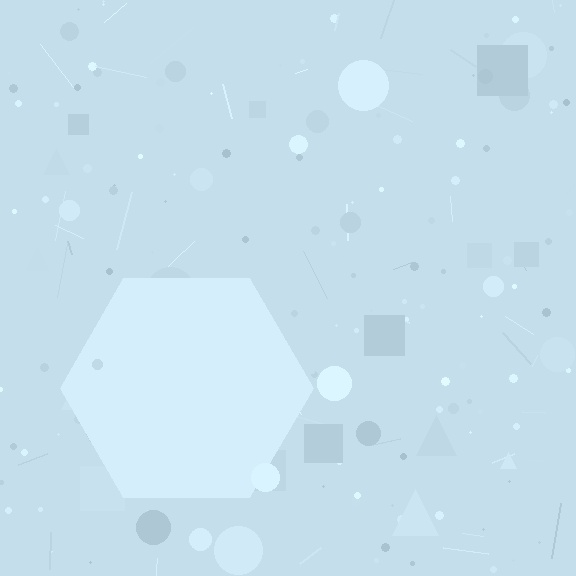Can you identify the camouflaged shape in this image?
The camouflaged shape is a hexagon.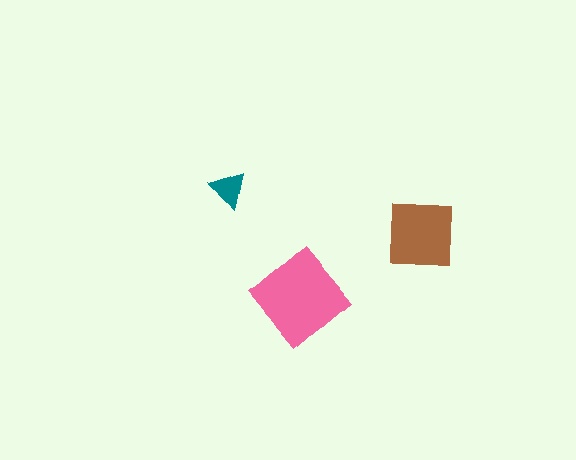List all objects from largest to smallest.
The pink diamond, the brown square, the teal triangle.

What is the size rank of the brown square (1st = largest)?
2nd.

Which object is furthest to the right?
The brown square is rightmost.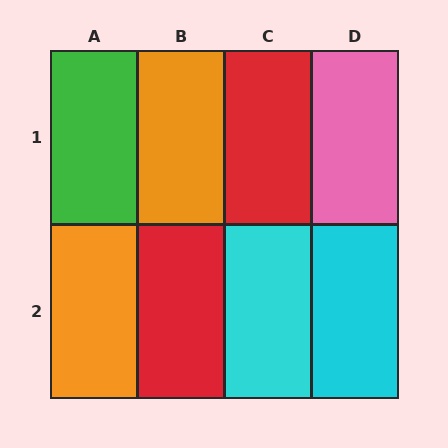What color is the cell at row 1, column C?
Red.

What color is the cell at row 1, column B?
Orange.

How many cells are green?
1 cell is green.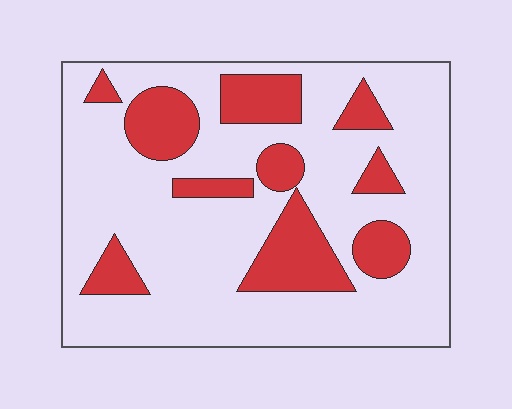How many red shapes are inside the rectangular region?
10.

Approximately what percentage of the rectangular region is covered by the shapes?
Approximately 25%.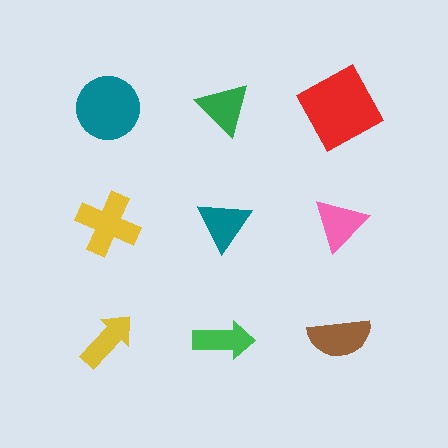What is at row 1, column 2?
A green triangle.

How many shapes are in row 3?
3 shapes.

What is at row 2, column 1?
A yellow cross.